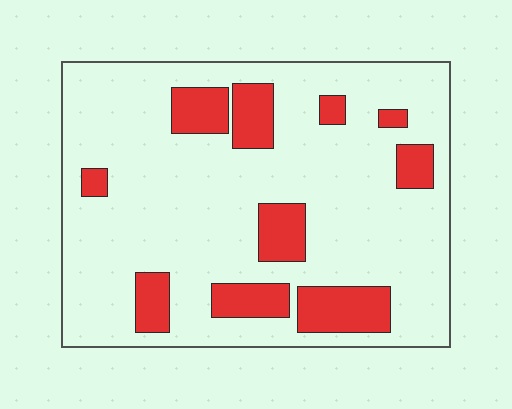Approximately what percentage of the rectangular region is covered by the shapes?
Approximately 20%.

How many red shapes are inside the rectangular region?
10.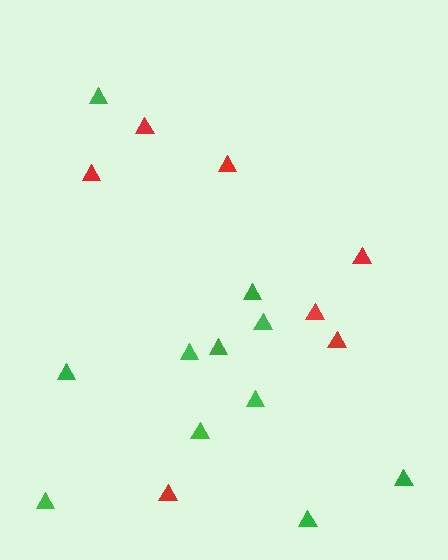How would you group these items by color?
There are 2 groups: one group of red triangles (7) and one group of green triangles (11).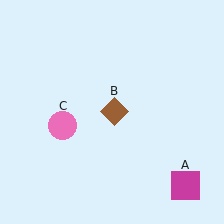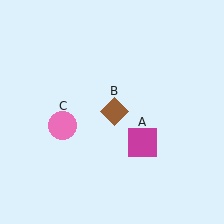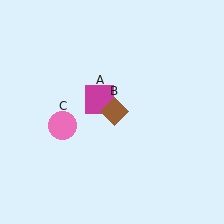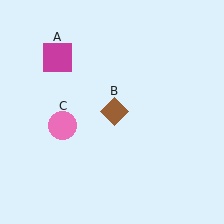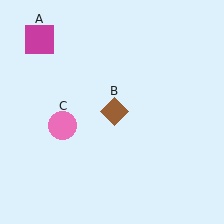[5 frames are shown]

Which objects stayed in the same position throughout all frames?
Brown diamond (object B) and pink circle (object C) remained stationary.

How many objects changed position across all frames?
1 object changed position: magenta square (object A).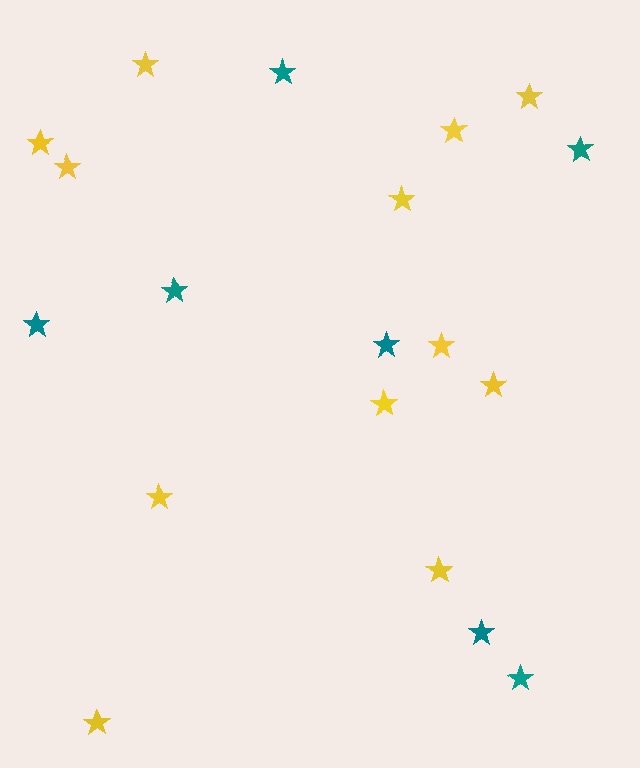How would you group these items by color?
There are 2 groups: one group of yellow stars (12) and one group of teal stars (7).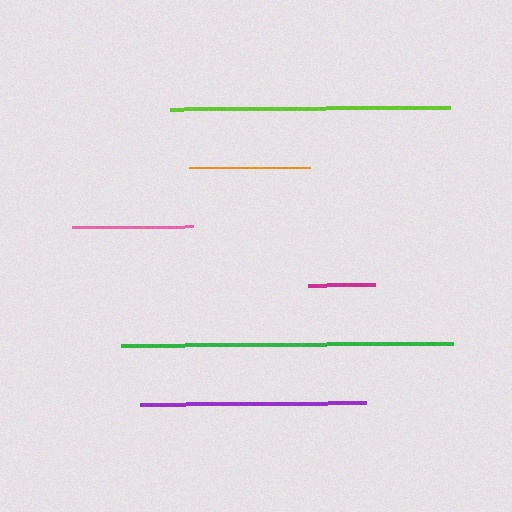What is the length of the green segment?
The green segment is approximately 331 pixels long.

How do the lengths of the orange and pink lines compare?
The orange and pink lines are approximately the same length.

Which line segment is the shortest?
The magenta line is the shortest at approximately 67 pixels.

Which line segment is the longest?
The green line is the longest at approximately 331 pixels.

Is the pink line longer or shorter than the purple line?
The purple line is longer than the pink line.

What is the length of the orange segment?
The orange segment is approximately 120 pixels long.